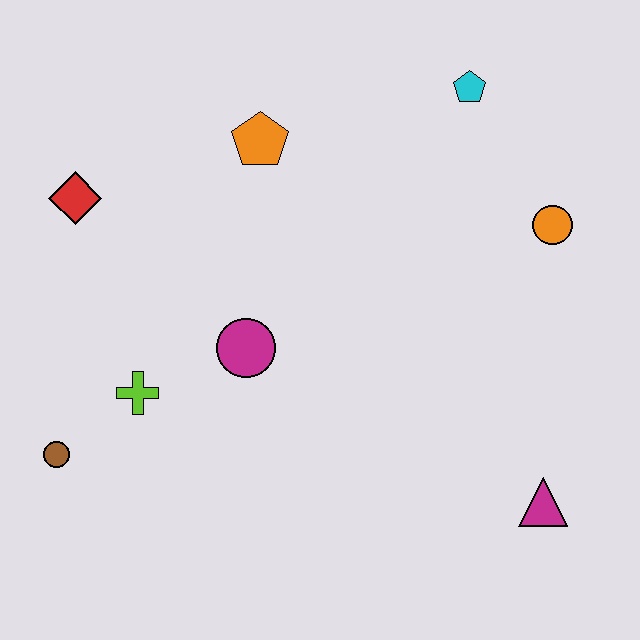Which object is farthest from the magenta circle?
The cyan pentagon is farthest from the magenta circle.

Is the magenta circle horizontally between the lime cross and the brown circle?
No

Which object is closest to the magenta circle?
The lime cross is closest to the magenta circle.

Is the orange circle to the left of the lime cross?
No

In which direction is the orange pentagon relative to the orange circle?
The orange pentagon is to the left of the orange circle.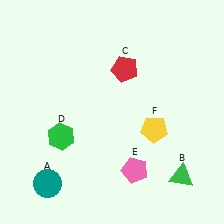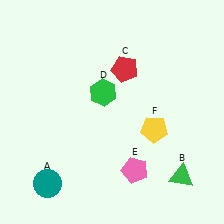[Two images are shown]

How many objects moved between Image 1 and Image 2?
1 object moved between the two images.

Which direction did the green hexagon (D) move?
The green hexagon (D) moved up.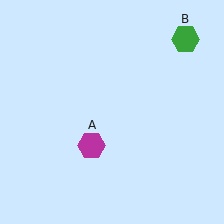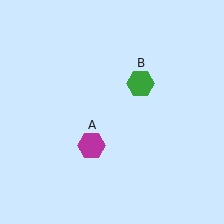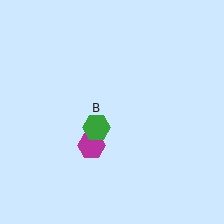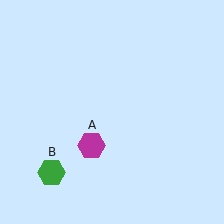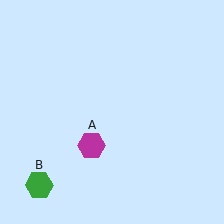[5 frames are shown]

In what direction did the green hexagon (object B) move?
The green hexagon (object B) moved down and to the left.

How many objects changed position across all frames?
1 object changed position: green hexagon (object B).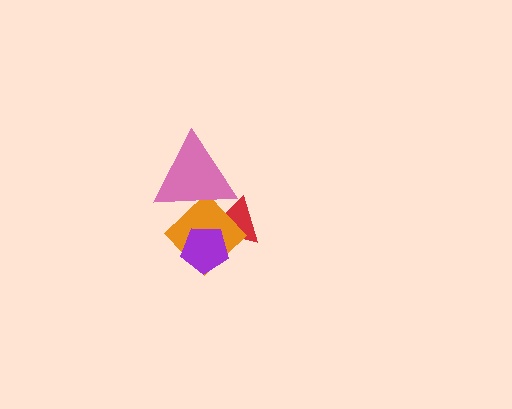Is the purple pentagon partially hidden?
No, no other shape covers it.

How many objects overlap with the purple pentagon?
2 objects overlap with the purple pentagon.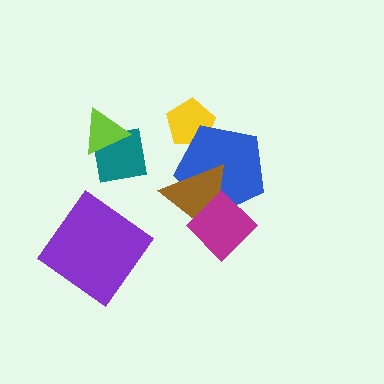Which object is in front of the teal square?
The lime triangle is in front of the teal square.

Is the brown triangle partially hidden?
Yes, it is partially covered by another shape.